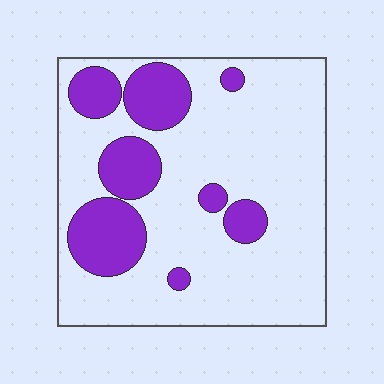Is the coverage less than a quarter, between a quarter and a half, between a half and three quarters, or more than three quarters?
Less than a quarter.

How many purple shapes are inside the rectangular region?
8.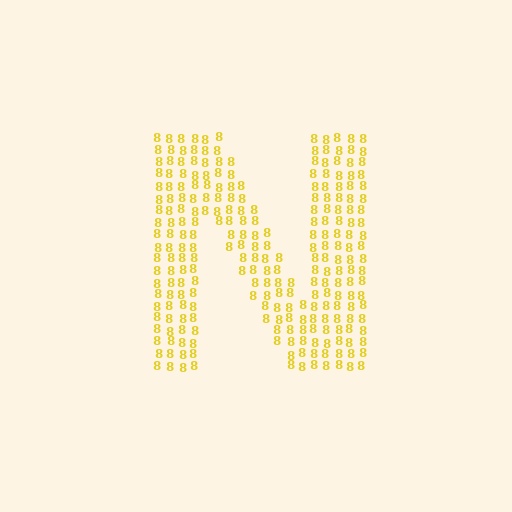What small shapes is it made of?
It is made of small digit 8's.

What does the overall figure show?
The overall figure shows the letter N.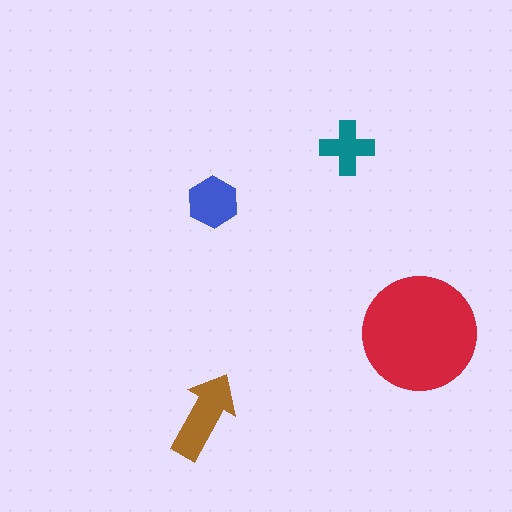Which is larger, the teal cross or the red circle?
The red circle.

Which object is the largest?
The red circle.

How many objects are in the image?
There are 4 objects in the image.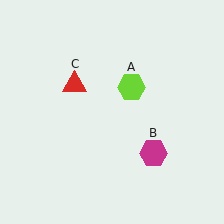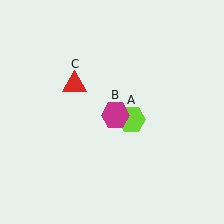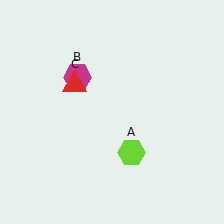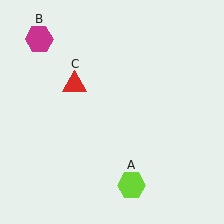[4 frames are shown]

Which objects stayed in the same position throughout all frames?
Red triangle (object C) remained stationary.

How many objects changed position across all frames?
2 objects changed position: lime hexagon (object A), magenta hexagon (object B).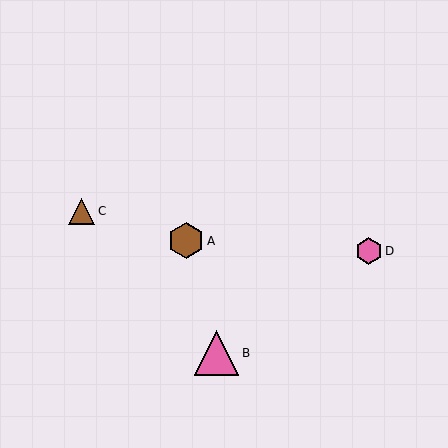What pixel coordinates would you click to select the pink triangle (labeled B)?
Click at (216, 353) to select the pink triangle B.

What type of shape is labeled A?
Shape A is a brown hexagon.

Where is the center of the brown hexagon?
The center of the brown hexagon is at (186, 241).